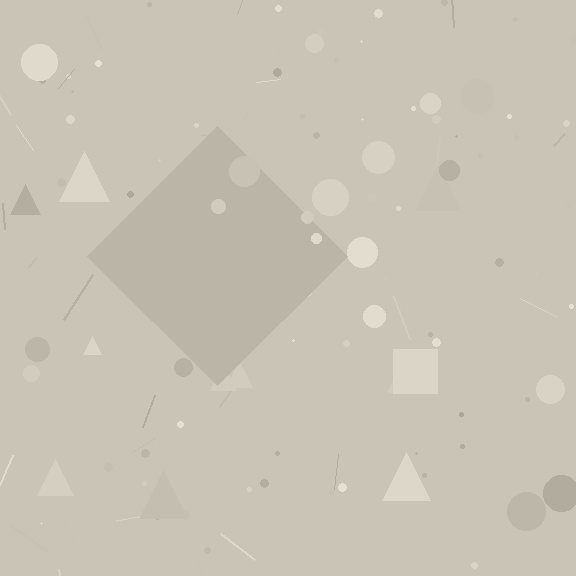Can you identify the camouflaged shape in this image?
The camouflaged shape is a diamond.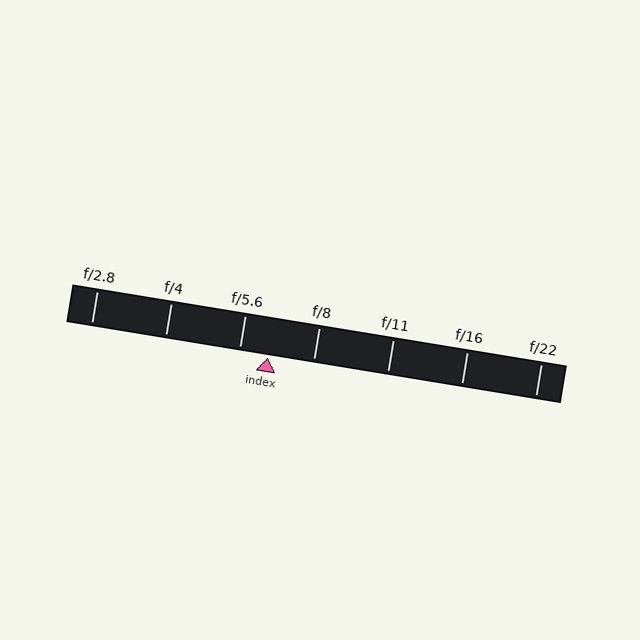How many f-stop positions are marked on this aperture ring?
There are 7 f-stop positions marked.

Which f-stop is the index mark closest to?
The index mark is closest to f/5.6.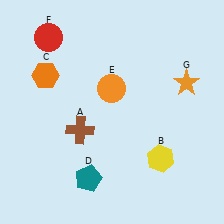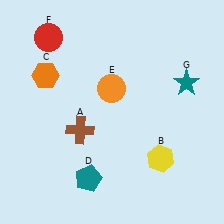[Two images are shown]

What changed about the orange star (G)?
In Image 1, G is orange. In Image 2, it changed to teal.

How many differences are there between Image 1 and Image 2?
There is 1 difference between the two images.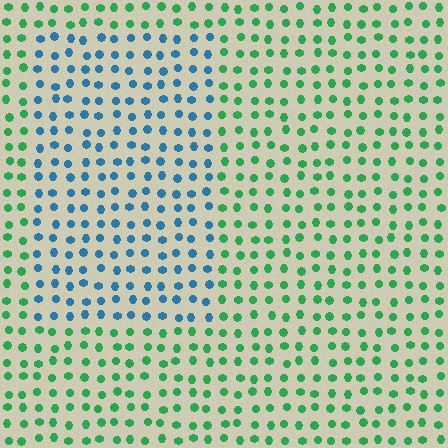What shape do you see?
I see a rectangle.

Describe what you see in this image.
The image is filled with small green elements in a uniform arrangement. A rectangle-shaped region is visible where the elements are tinted to a slightly different hue, forming a subtle color boundary.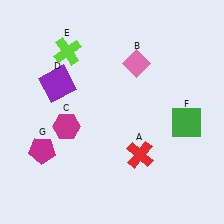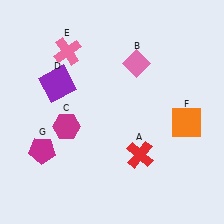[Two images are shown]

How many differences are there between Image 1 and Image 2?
There are 2 differences between the two images.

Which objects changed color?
E changed from lime to pink. F changed from green to orange.